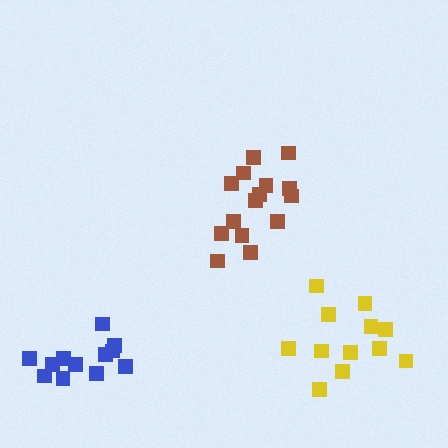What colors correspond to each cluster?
The clusters are colored: blue, brown, yellow.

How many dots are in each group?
Group 1: 12 dots, Group 2: 15 dots, Group 3: 12 dots (39 total).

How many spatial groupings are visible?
There are 3 spatial groupings.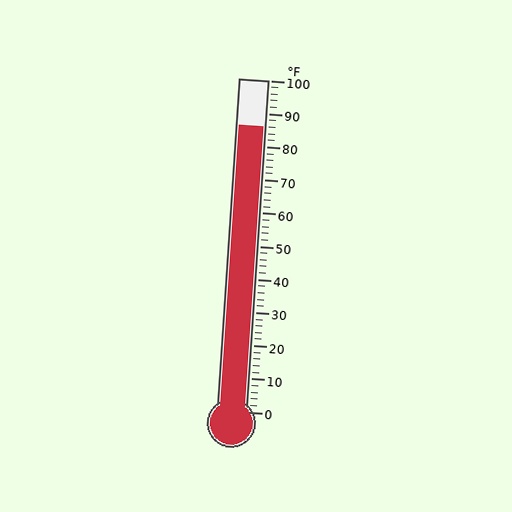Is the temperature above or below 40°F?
The temperature is above 40°F.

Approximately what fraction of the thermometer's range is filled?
The thermometer is filled to approximately 85% of its range.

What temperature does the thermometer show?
The thermometer shows approximately 86°F.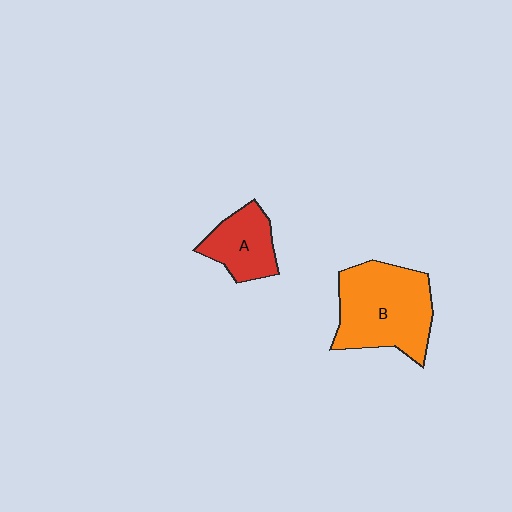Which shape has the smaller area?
Shape A (red).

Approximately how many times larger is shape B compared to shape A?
Approximately 1.9 times.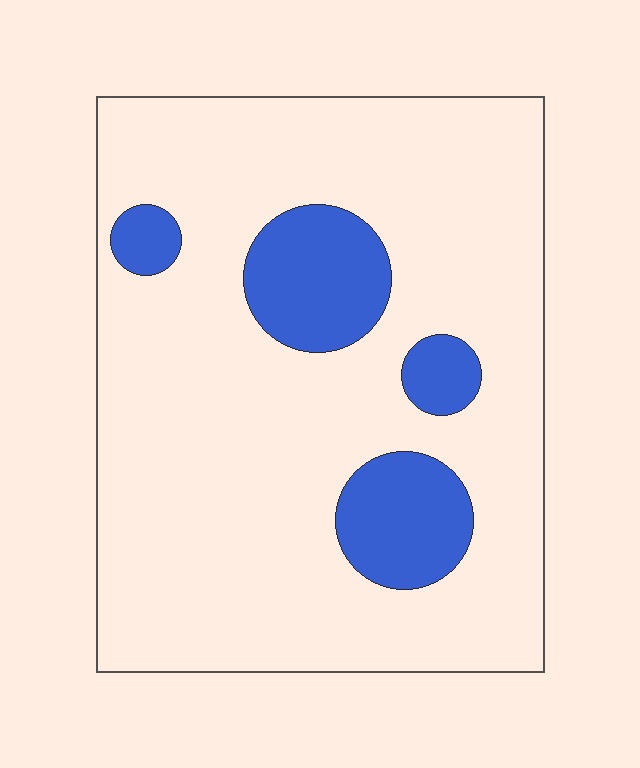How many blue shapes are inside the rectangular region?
4.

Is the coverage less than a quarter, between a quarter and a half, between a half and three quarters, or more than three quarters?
Less than a quarter.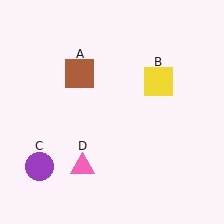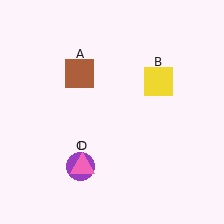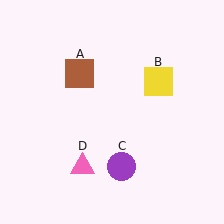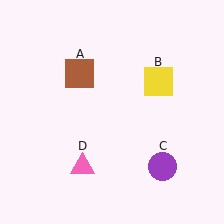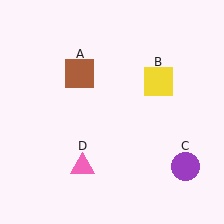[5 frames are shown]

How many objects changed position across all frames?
1 object changed position: purple circle (object C).